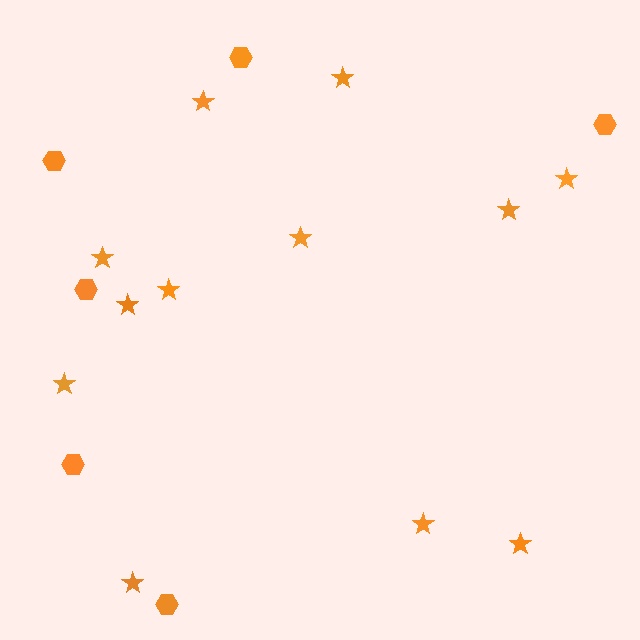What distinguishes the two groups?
There are 2 groups: one group of stars (12) and one group of hexagons (6).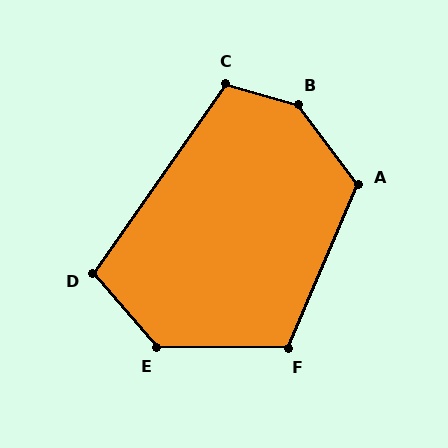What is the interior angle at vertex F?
Approximately 112 degrees (obtuse).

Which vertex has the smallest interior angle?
D, at approximately 104 degrees.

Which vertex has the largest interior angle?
B, at approximately 144 degrees.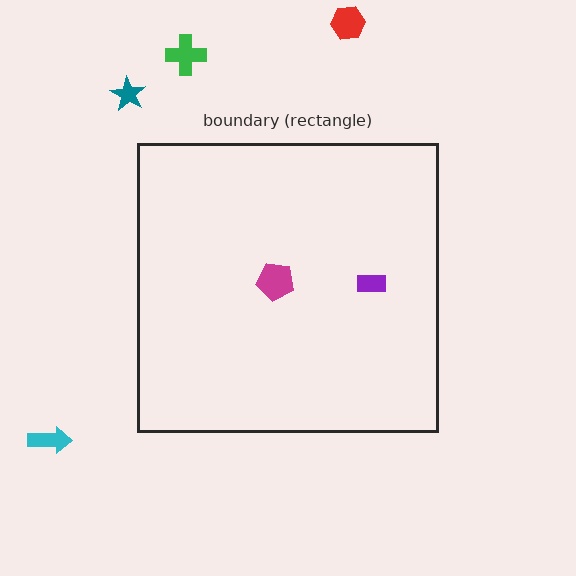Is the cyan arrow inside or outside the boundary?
Outside.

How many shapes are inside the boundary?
2 inside, 4 outside.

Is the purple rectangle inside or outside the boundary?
Inside.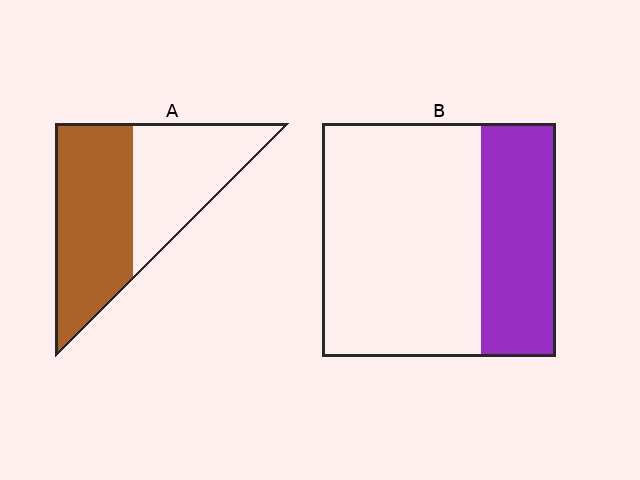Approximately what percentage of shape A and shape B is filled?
A is approximately 55% and B is approximately 30%.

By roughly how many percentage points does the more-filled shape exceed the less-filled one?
By roughly 25 percentage points (A over B).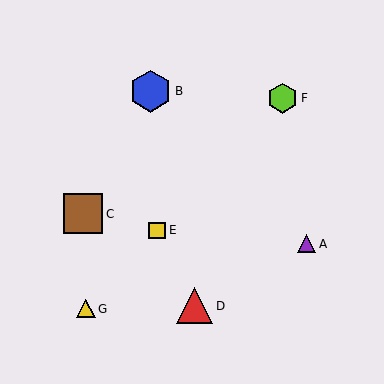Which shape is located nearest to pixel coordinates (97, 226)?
The brown square (labeled C) at (83, 214) is nearest to that location.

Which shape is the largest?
The blue hexagon (labeled B) is the largest.